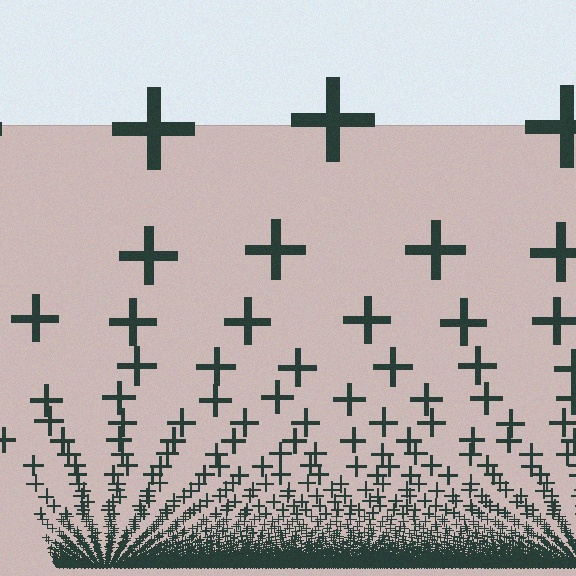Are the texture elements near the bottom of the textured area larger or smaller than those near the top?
Smaller. The gradient is inverted — elements near the bottom are smaller and denser.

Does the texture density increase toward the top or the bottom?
Density increases toward the bottom.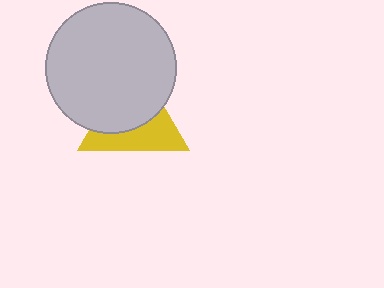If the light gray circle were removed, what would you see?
You would see the complete yellow triangle.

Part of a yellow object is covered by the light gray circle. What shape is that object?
It is a triangle.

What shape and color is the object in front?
The object in front is a light gray circle.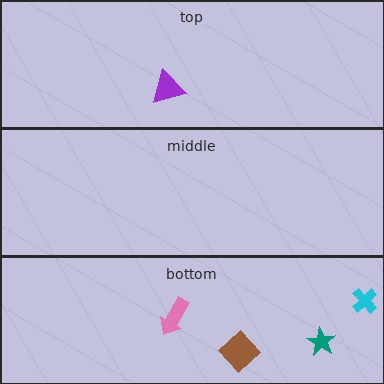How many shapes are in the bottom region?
4.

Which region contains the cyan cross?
The bottom region.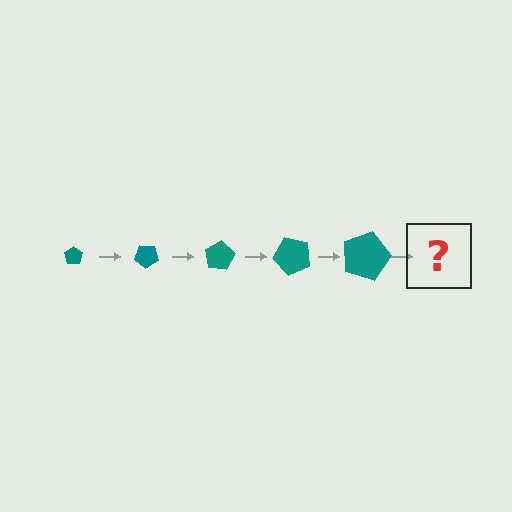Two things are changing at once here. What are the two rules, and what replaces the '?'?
The two rules are that the pentagon grows larger each step and it rotates 40 degrees each step. The '?' should be a pentagon, larger than the previous one and rotated 200 degrees from the start.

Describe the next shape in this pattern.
It should be a pentagon, larger than the previous one and rotated 200 degrees from the start.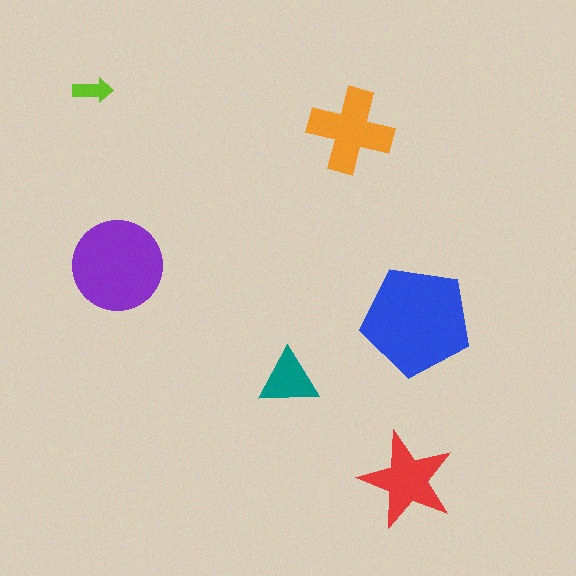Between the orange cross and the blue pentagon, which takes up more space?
The blue pentagon.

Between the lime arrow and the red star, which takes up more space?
The red star.